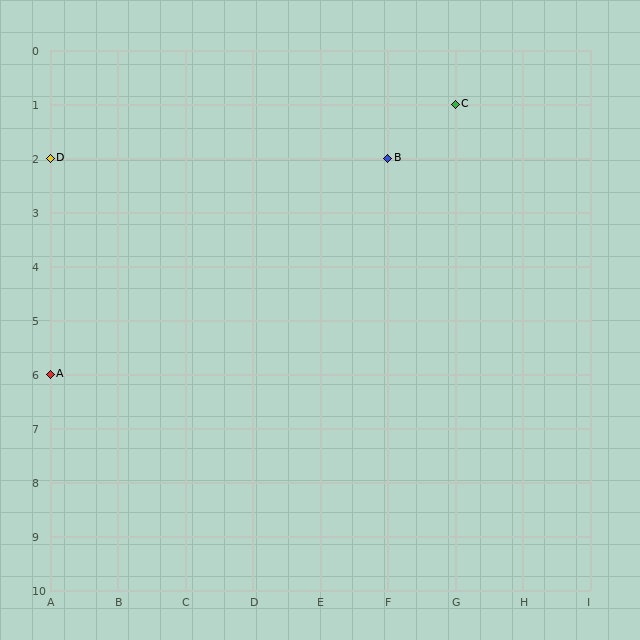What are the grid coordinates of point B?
Point B is at grid coordinates (F, 2).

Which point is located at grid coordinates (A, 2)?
Point D is at (A, 2).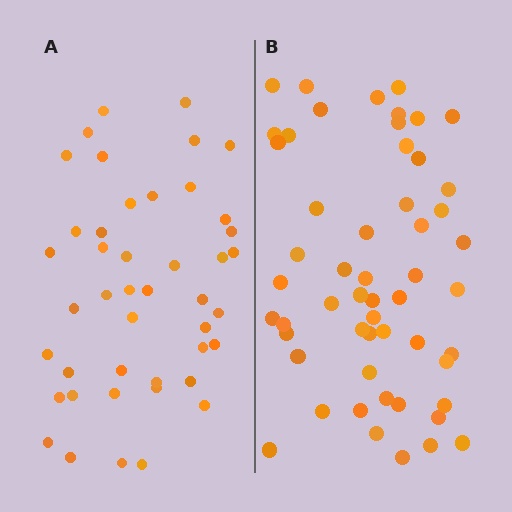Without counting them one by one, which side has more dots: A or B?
Region B (the right region) has more dots.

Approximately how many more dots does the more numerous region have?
Region B has roughly 10 or so more dots than region A.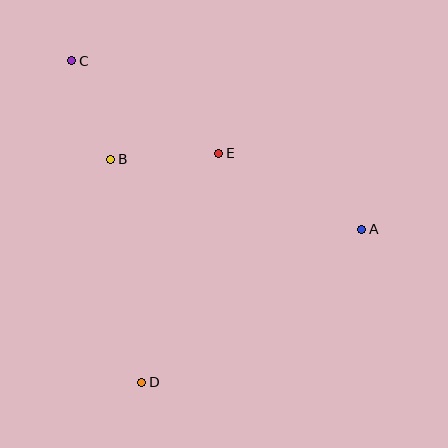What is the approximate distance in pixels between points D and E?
The distance between D and E is approximately 242 pixels.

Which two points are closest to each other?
Points B and C are closest to each other.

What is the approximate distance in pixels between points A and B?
The distance between A and B is approximately 260 pixels.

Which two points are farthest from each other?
Points A and C are farthest from each other.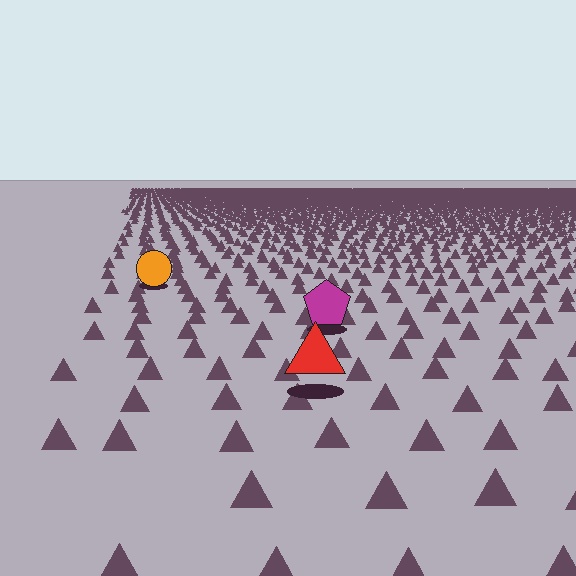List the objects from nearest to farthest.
From nearest to farthest: the red triangle, the magenta pentagon, the orange circle.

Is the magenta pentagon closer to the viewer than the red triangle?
No. The red triangle is closer — you can tell from the texture gradient: the ground texture is coarser near it.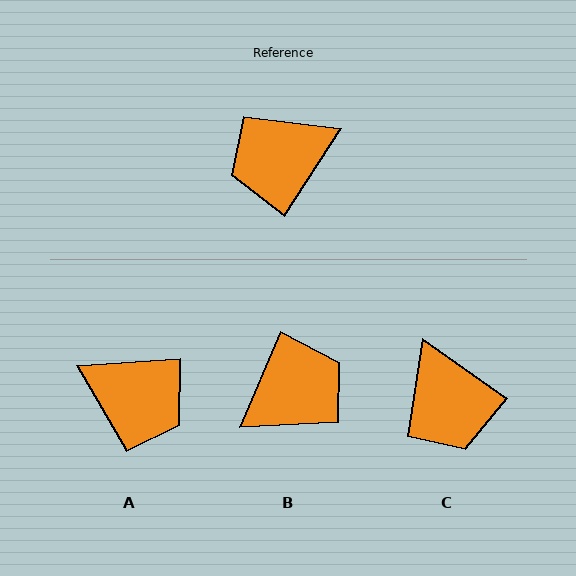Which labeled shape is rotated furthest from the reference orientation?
B, about 170 degrees away.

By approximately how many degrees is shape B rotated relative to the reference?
Approximately 170 degrees clockwise.